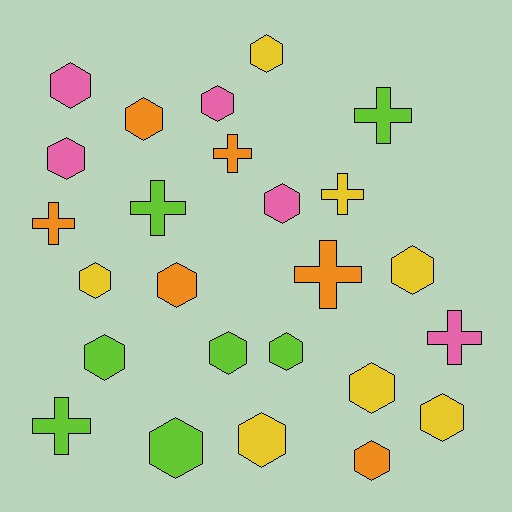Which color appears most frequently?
Yellow, with 7 objects.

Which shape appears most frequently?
Hexagon, with 17 objects.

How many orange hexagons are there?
There are 3 orange hexagons.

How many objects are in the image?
There are 25 objects.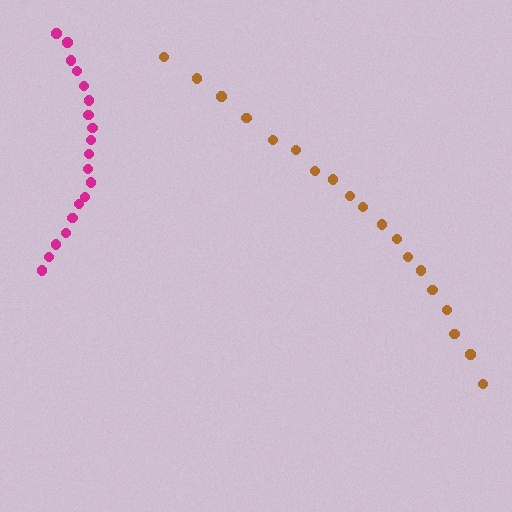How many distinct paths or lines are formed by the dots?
There are 2 distinct paths.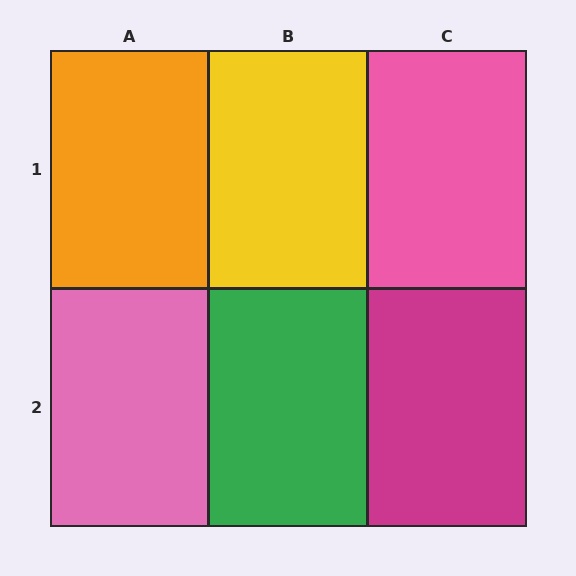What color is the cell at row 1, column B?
Yellow.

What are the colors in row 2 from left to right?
Pink, green, magenta.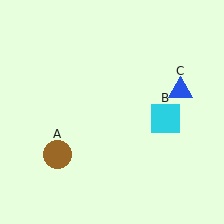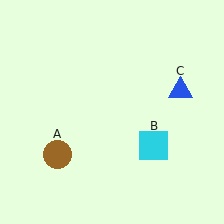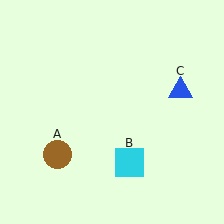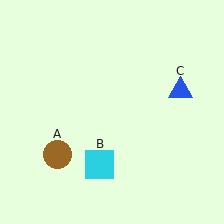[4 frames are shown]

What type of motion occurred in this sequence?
The cyan square (object B) rotated clockwise around the center of the scene.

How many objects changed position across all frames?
1 object changed position: cyan square (object B).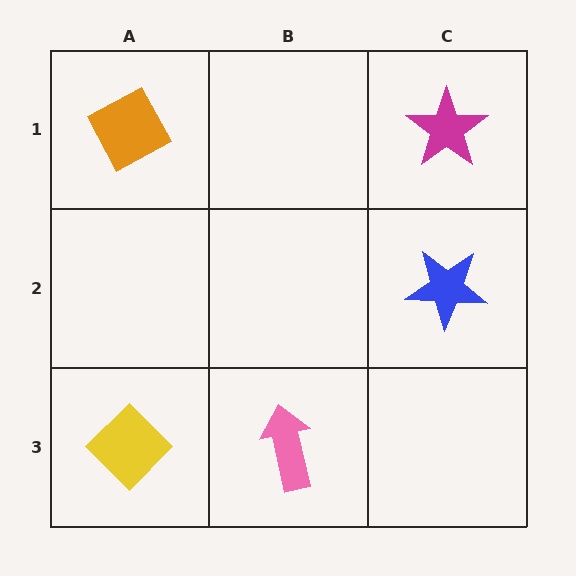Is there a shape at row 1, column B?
No, that cell is empty.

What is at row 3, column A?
A yellow diamond.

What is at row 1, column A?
An orange diamond.